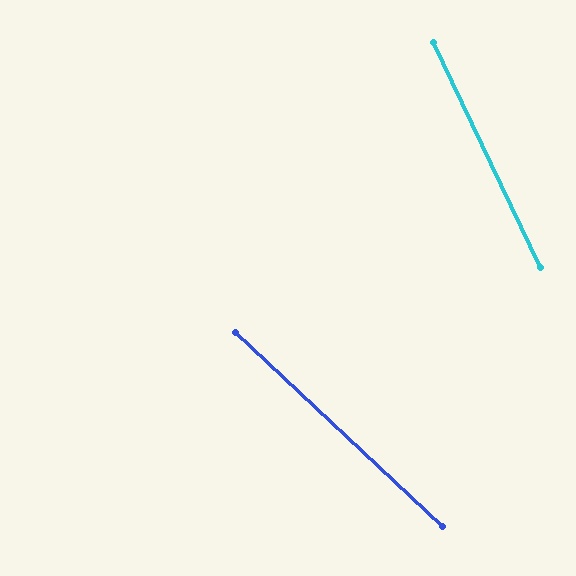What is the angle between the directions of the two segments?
Approximately 22 degrees.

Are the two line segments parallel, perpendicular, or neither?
Neither parallel nor perpendicular — they differ by about 22°.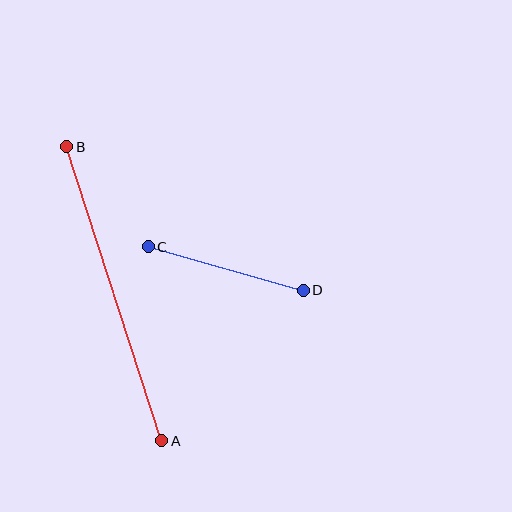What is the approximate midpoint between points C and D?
The midpoint is at approximately (226, 268) pixels.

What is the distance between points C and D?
The distance is approximately 161 pixels.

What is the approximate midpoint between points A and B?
The midpoint is at approximately (114, 294) pixels.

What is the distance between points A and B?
The distance is approximately 309 pixels.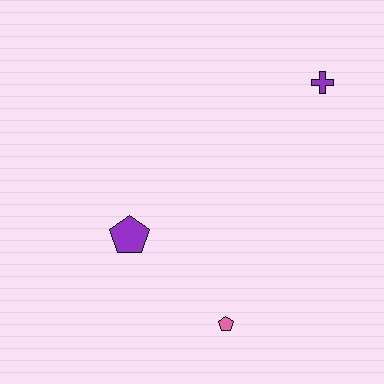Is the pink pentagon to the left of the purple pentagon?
No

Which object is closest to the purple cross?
The purple pentagon is closest to the purple cross.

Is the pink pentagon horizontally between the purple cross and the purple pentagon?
Yes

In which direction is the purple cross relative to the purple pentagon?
The purple cross is to the right of the purple pentagon.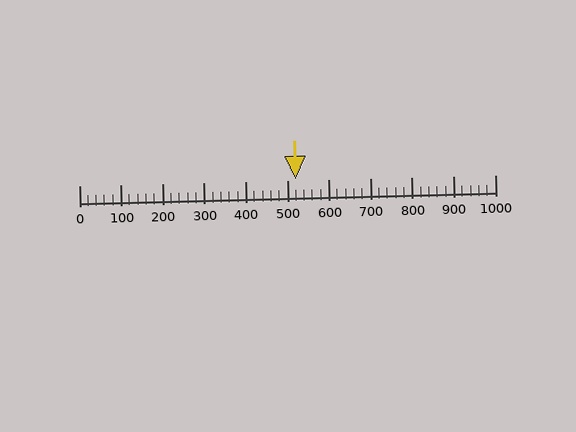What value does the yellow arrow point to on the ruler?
The yellow arrow points to approximately 520.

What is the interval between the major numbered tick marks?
The major tick marks are spaced 100 units apart.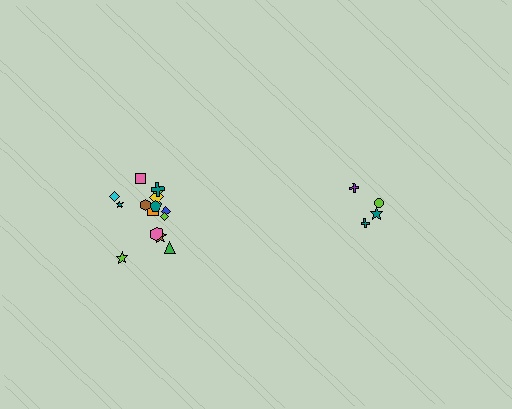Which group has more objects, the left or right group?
The left group.